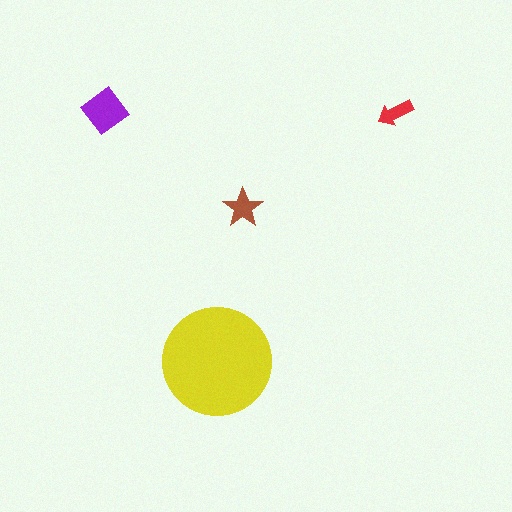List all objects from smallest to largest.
The red arrow, the brown star, the purple diamond, the yellow circle.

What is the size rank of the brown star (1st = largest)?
3rd.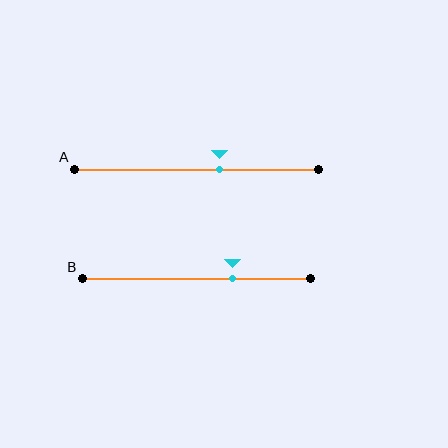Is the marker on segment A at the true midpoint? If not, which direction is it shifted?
No, the marker on segment A is shifted to the right by about 9% of the segment length.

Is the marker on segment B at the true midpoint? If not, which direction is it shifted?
No, the marker on segment B is shifted to the right by about 16% of the segment length.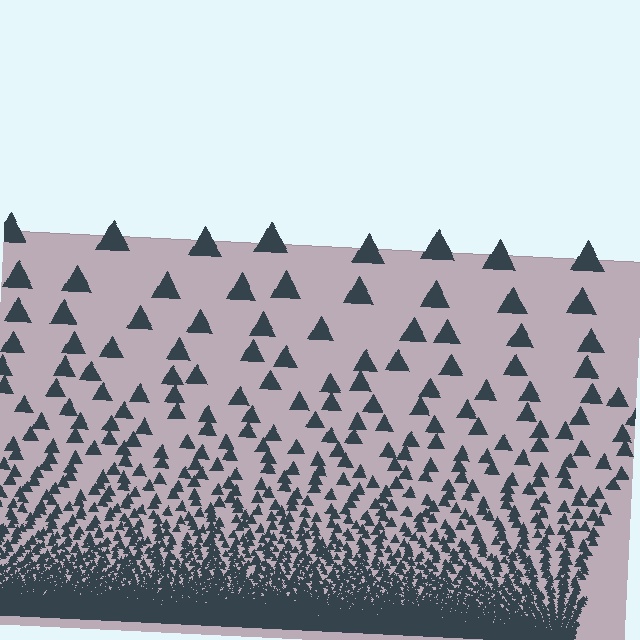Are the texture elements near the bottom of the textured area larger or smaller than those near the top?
Smaller. The gradient is inverted — elements near the bottom are smaller and denser.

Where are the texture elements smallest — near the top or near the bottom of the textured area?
Near the bottom.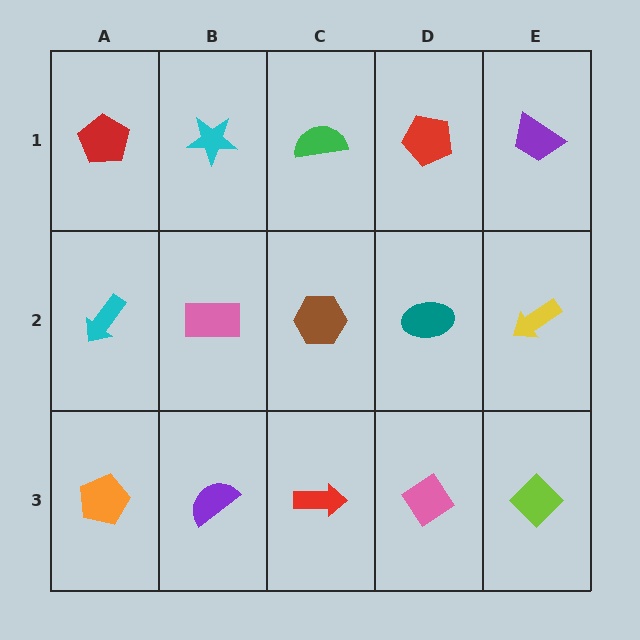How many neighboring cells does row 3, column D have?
3.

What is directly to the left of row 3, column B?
An orange pentagon.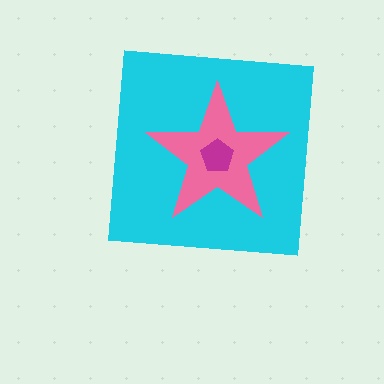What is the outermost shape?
The cyan square.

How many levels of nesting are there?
3.